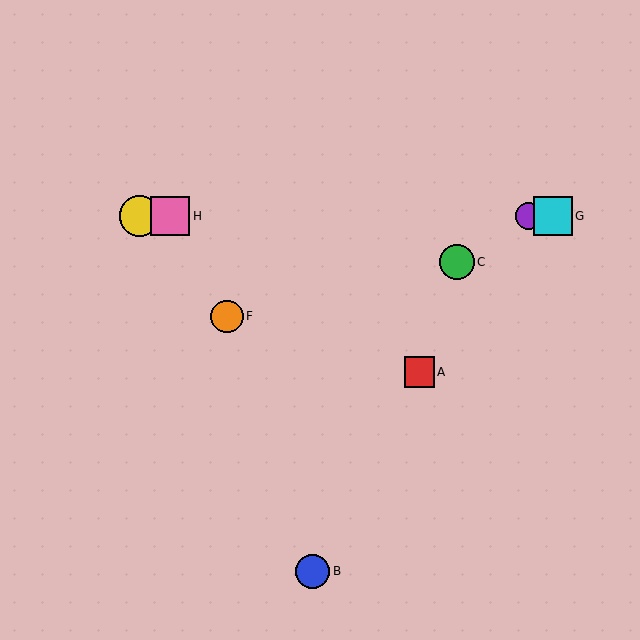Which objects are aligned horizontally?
Objects D, E, G, H are aligned horizontally.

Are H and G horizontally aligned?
Yes, both are at y≈216.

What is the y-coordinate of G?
Object G is at y≈216.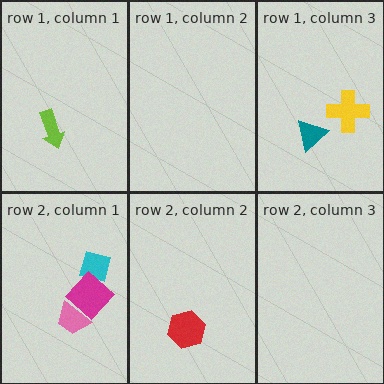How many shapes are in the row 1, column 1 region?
1.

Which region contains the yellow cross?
The row 1, column 3 region.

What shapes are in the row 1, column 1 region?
The lime arrow.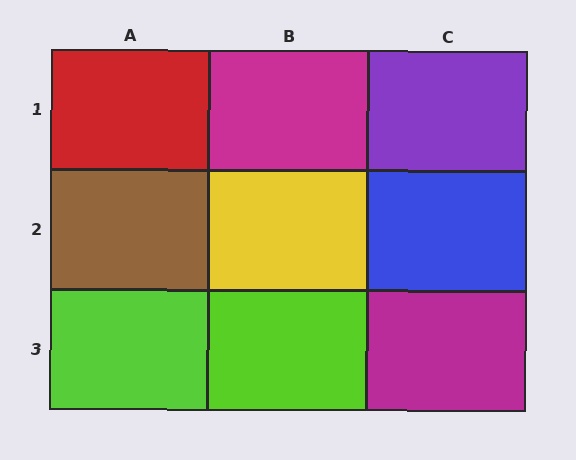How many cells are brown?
1 cell is brown.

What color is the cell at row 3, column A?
Lime.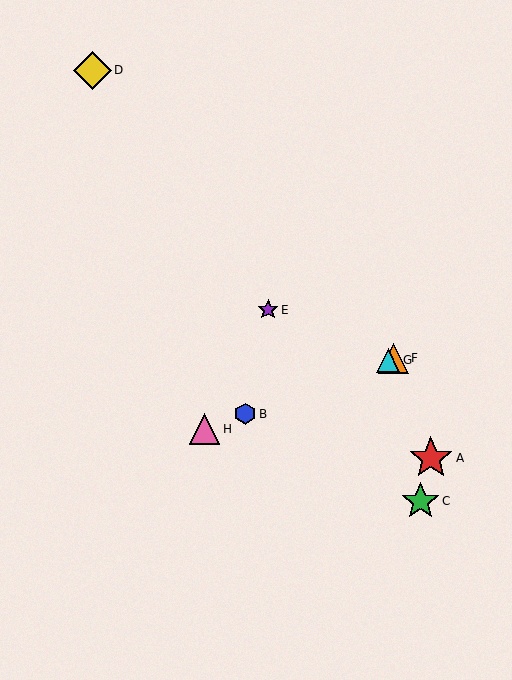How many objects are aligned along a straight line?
4 objects (B, F, G, H) are aligned along a straight line.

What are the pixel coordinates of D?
Object D is at (93, 70).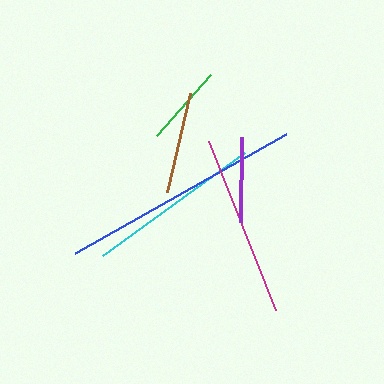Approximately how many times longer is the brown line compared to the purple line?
The brown line is approximately 1.2 times the length of the purple line.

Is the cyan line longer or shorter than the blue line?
The blue line is longer than the cyan line.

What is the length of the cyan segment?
The cyan segment is approximately 176 pixels long.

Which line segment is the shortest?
The green line is the shortest at approximately 81 pixels.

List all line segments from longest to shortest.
From longest to shortest: blue, magenta, cyan, brown, purple, green.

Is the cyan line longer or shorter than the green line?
The cyan line is longer than the green line.